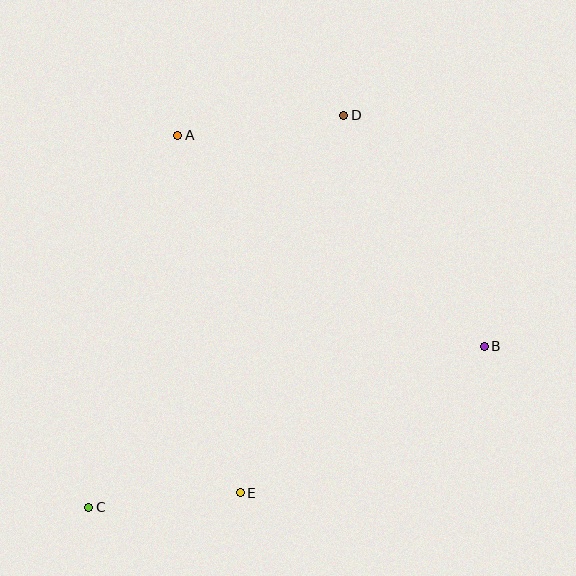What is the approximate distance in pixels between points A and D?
The distance between A and D is approximately 167 pixels.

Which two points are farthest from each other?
Points C and D are farthest from each other.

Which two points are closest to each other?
Points C and E are closest to each other.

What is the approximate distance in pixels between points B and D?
The distance between B and D is approximately 270 pixels.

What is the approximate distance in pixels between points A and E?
The distance between A and E is approximately 363 pixels.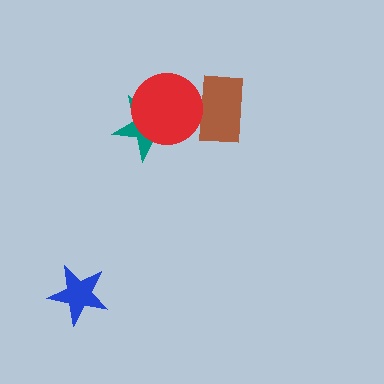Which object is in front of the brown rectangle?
The red circle is in front of the brown rectangle.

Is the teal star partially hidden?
Yes, it is partially covered by another shape.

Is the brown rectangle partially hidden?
Yes, it is partially covered by another shape.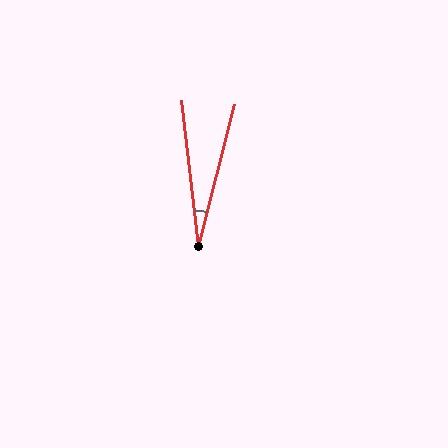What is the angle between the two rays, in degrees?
Approximately 21 degrees.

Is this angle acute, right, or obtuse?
It is acute.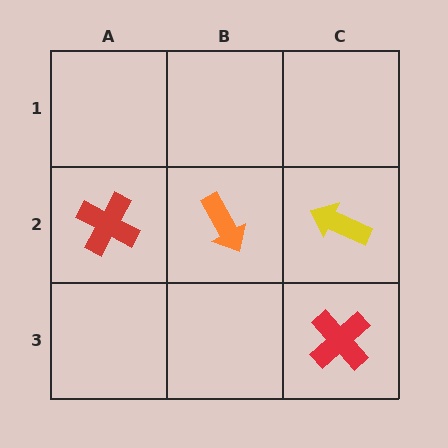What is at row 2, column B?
An orange arrow.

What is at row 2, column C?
A yellow arrow.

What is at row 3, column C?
A red cross.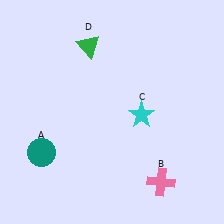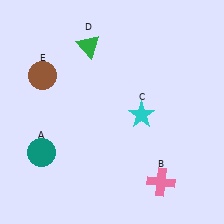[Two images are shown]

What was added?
A brown circle (E) was added in Image 2.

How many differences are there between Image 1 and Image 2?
There is 1 difference between the two images.